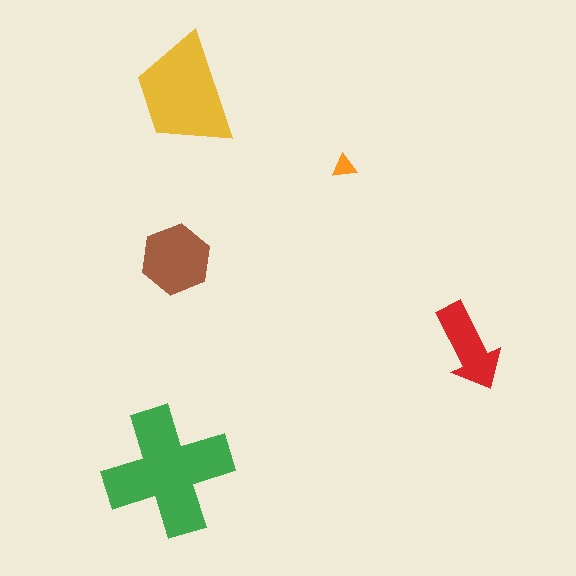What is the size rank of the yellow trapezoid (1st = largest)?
2nd.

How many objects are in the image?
There are 5 objects in the image.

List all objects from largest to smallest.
The green cross, the yellow trapezoid, the brown hexagon, the red arrow, the orange triangle.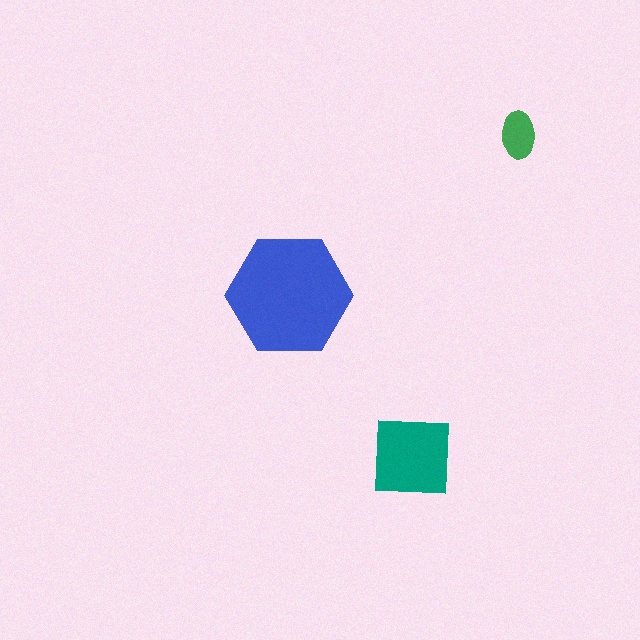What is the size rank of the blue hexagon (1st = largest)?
1st.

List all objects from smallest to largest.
The green ellipse, the teal square, the blue hexagon.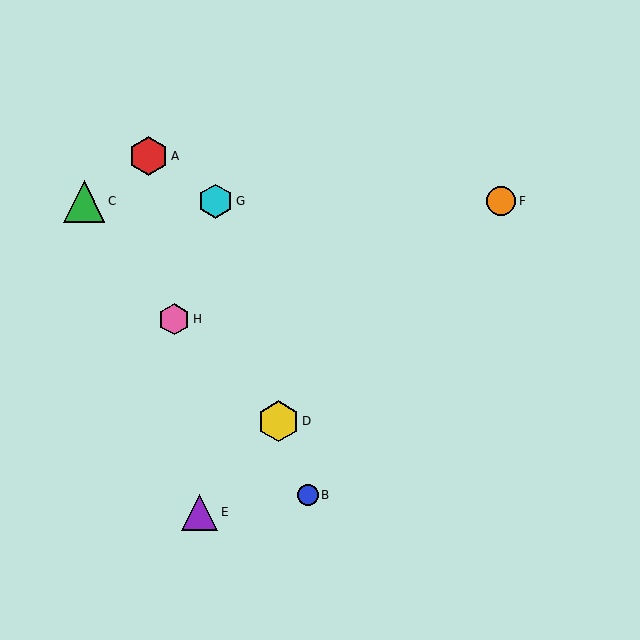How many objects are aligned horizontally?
3 objects (C, F, G) are aligned horizontally.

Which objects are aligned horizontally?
Objects C, F, G are aligned horizontally.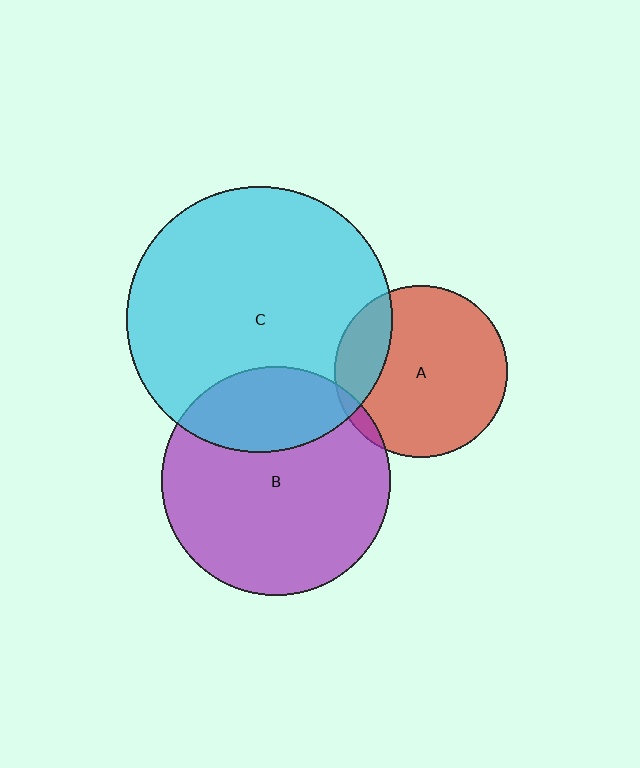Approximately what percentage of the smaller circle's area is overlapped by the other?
Approximately 5%.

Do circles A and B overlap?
Yes.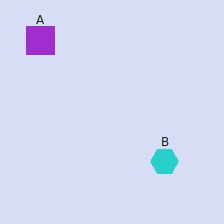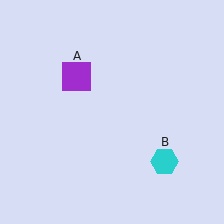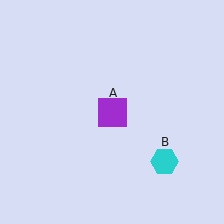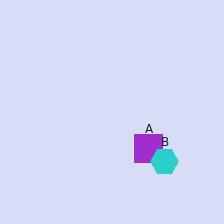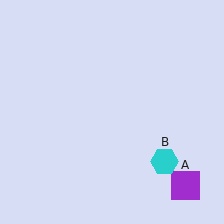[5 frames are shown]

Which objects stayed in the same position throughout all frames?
Cyan hexagon (object B) remained stationary.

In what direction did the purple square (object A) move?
The purple square (object A) moved down and to the right.